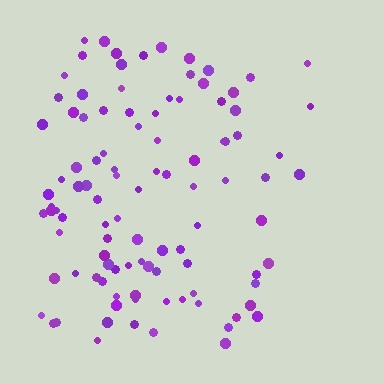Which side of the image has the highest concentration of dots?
The left.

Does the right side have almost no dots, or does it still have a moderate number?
Still a moderate number, just noticeably fewer than the left.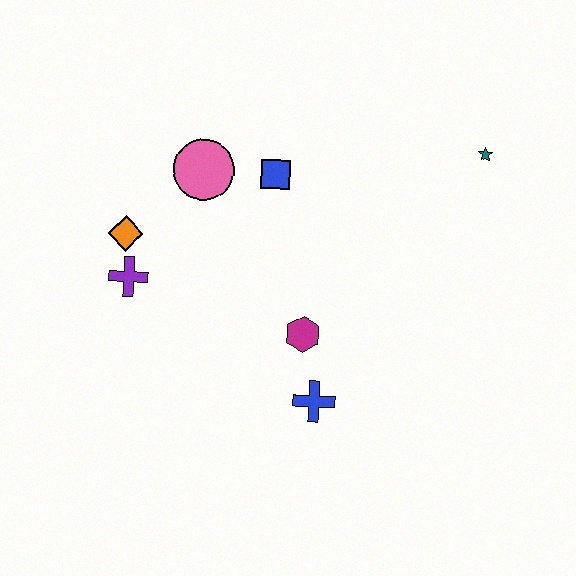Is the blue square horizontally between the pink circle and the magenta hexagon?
Yes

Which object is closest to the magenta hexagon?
The blue cross is closest to the magenta hexagon.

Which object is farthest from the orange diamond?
The teal star is farthest from the orange diamond.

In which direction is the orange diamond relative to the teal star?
The orange diamond is to the left of the teal star.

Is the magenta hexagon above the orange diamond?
No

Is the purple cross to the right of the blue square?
No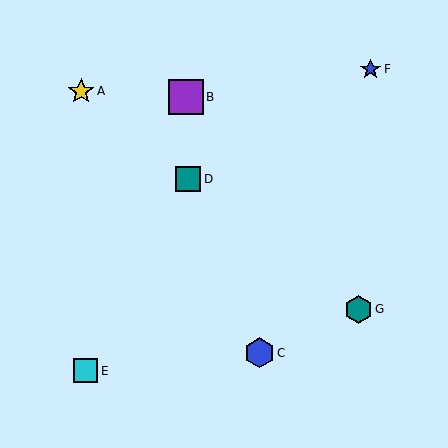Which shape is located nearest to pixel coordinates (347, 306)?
The teal hexagon (labeled G) at (358, 310) is nearest to that location.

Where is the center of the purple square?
The center of the purple square is at (186, 97).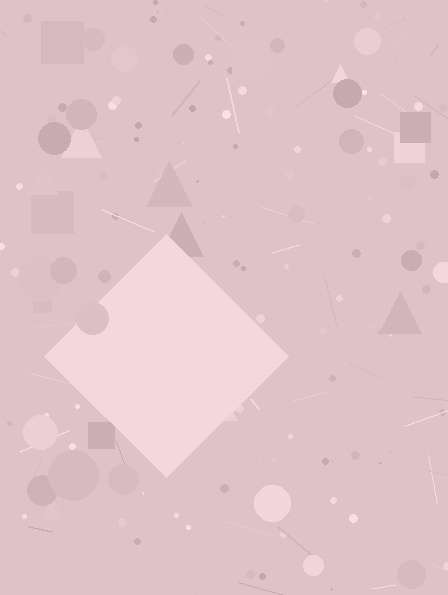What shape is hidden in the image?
A diamond is hidden in the image.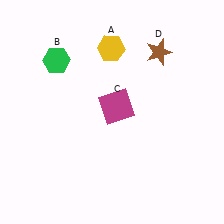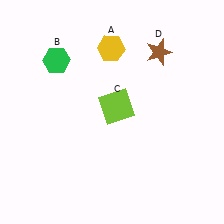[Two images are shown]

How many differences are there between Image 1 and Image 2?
There is 1 difference between the two images.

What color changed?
The square (C) changed from magenta in Image 1 to lime in Image 2.